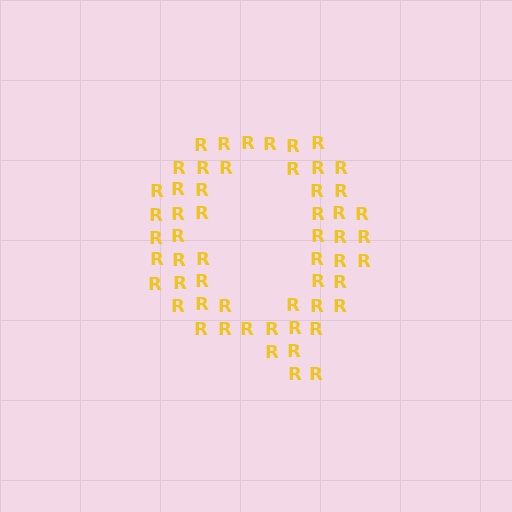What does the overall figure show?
The overall figure shows the letter Q.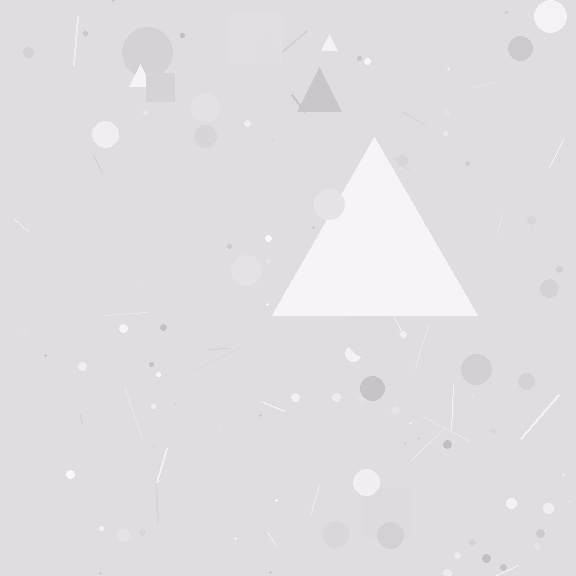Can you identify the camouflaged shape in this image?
The camouflaged shape is a triangle.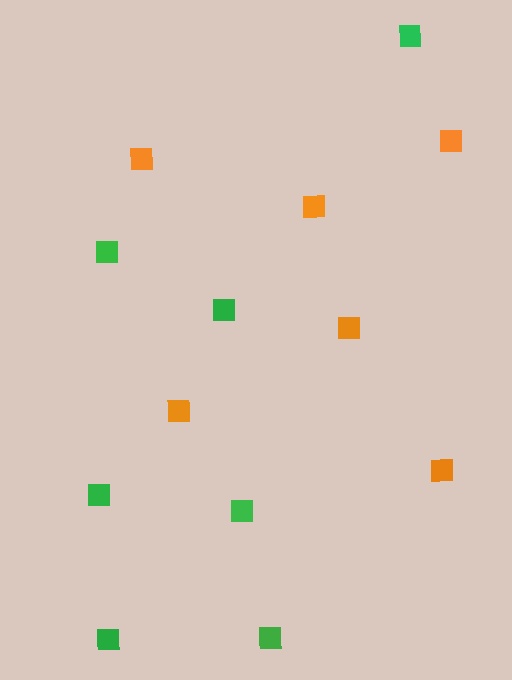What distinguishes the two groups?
There are 2 groups: one group of orange squares (6) and one group of green squares (7).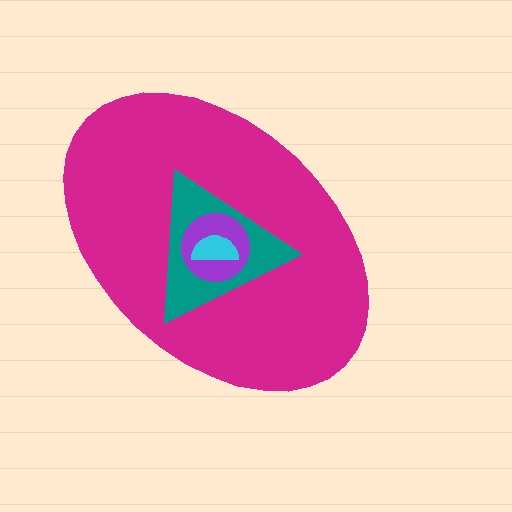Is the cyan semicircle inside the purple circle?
Yes.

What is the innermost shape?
The cyan semicircle.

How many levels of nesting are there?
4.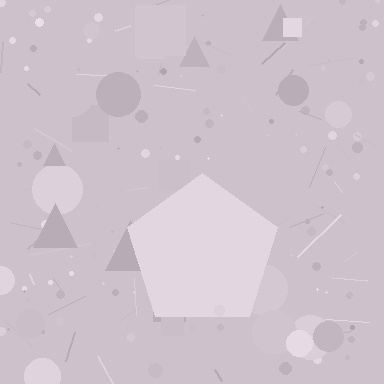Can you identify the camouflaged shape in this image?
The camouflaged shape is a pentagon.